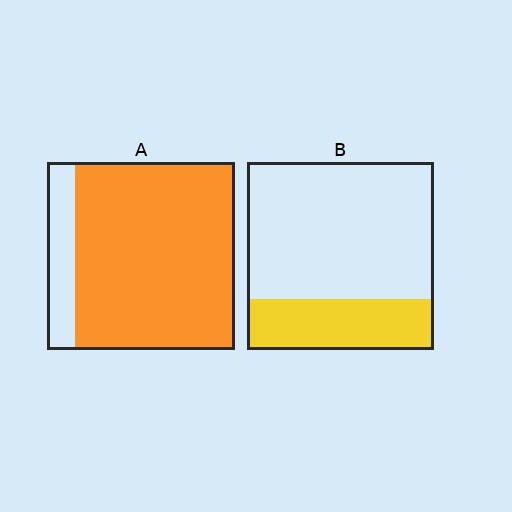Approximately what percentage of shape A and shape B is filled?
A is approximately 85% and B is approximately 25%.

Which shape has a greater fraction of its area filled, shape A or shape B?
Shape A.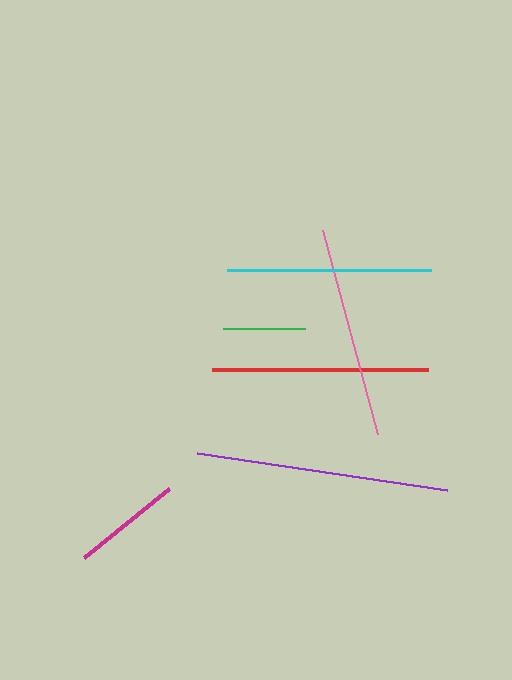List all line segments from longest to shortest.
From longest to shortest: purple, red, pink, cyan, magenta, green.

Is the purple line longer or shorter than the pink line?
The purple line is longer than the pink line.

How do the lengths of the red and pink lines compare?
The red and pink lines are approximately the same length.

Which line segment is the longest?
The purple line is the longest at approximately 253 pixels.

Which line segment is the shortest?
The green line is the shortest at approximately 83 pixels.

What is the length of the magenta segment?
The magenta segment is approximately 110 pixels long.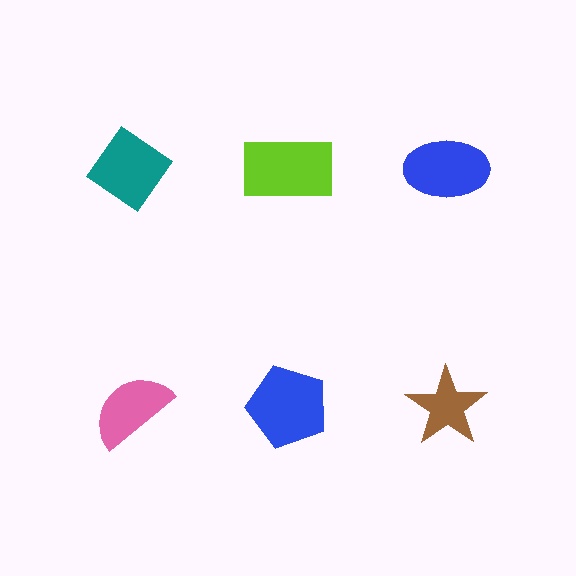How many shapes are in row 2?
3 shapes.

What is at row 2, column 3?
A brown star.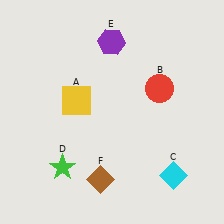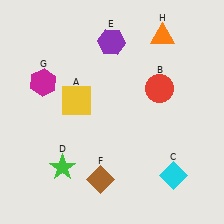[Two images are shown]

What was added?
A magenta hexagon (G), an orange triangle (H) were added in Image 2.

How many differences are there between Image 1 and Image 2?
There are 2 differences between the two images.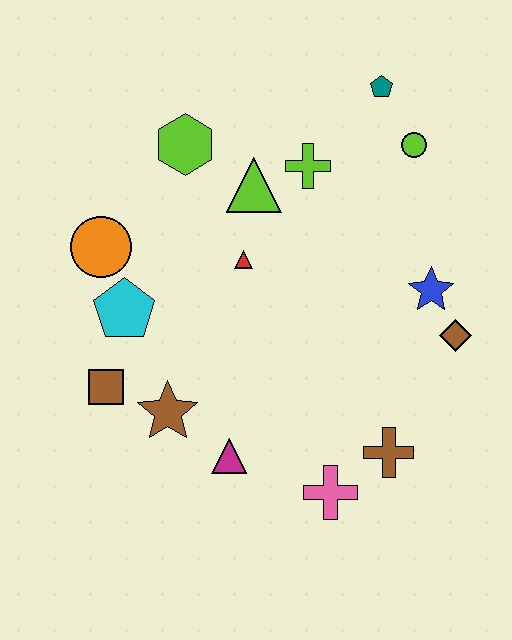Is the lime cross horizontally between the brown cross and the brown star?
Yes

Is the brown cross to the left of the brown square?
No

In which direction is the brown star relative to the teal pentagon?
The brown star is below the teal pentagon.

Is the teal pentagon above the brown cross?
Yes